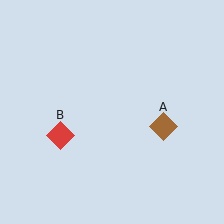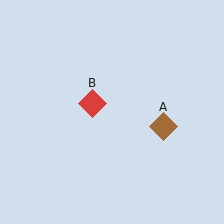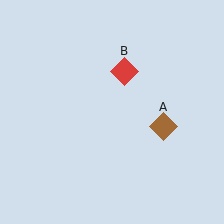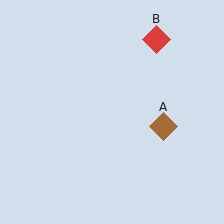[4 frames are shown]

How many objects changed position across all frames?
1 object changed position: red diamond (object B).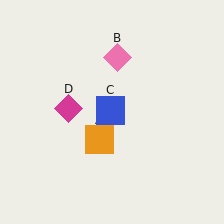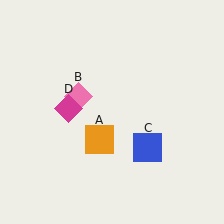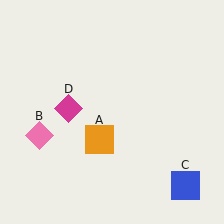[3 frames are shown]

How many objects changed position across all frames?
2 objects changed position: pink diamond (object B), blue square (object C).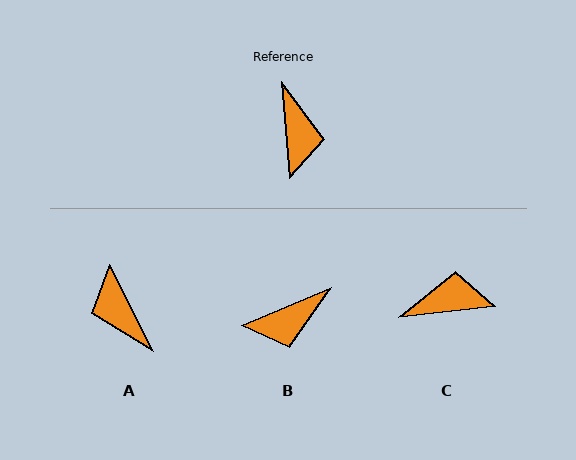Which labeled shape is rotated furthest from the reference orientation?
A, about 158 degrees away.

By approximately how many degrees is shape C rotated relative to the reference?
Approximately 92 degrees counter-clockwise.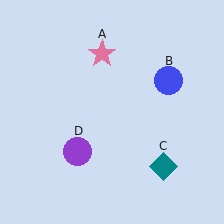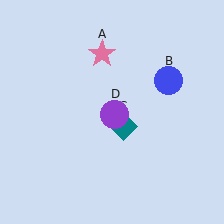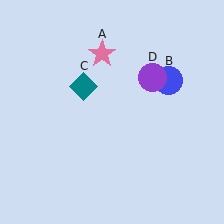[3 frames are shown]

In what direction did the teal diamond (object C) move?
The teal diamond (object C) moved up and to the left.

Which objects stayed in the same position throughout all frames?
Pink star (object A) and blue circle (object B) remained stationary.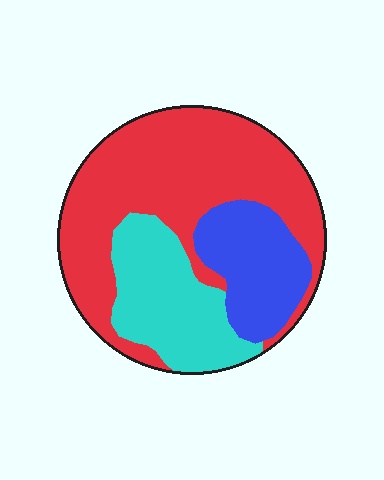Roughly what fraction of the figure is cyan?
Cyan covers 25% of the figure.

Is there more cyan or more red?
Red.